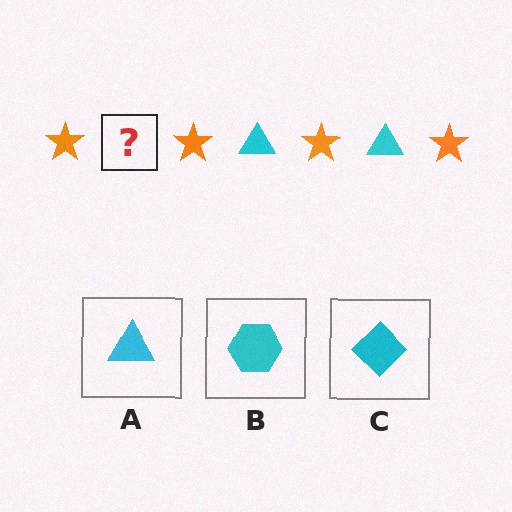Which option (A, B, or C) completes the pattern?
A.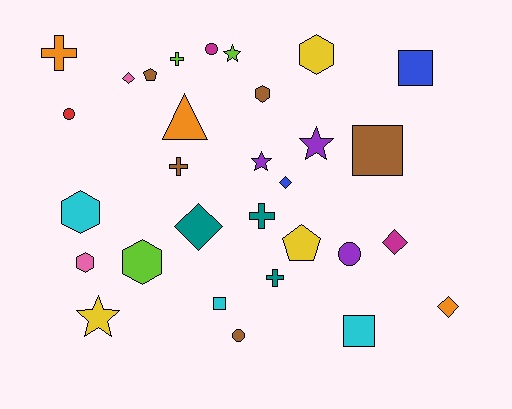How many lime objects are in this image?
There are 3 lime objects.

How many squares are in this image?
There are 4 squares.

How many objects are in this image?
There are 30 objects.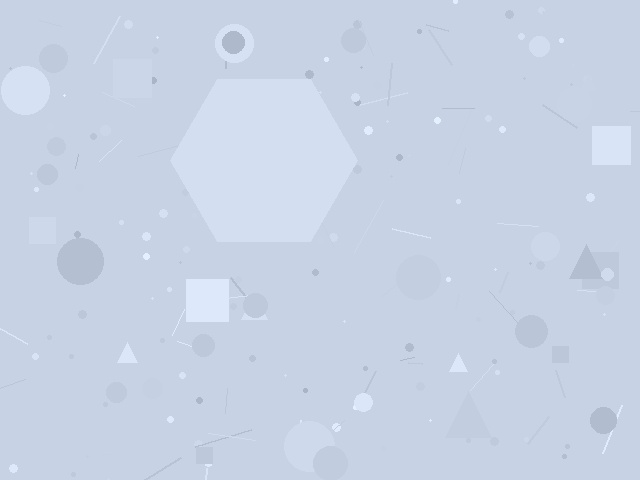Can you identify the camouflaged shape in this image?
The camouflaged shape is a hexagon.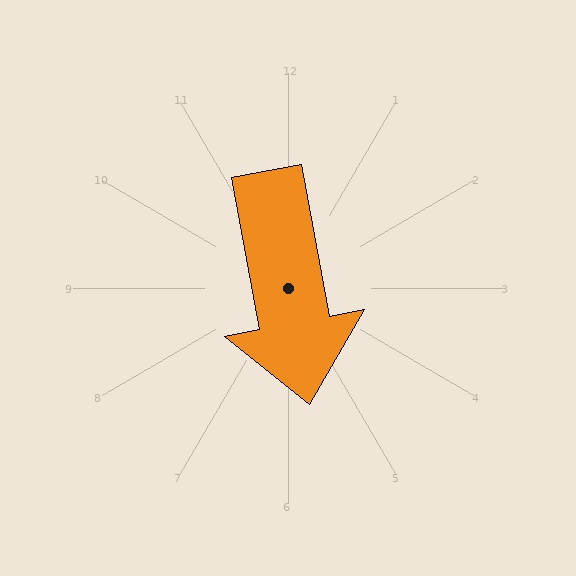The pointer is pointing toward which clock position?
Roughly 6 o'clock.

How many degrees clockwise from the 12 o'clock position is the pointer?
Approximately 169 degrees.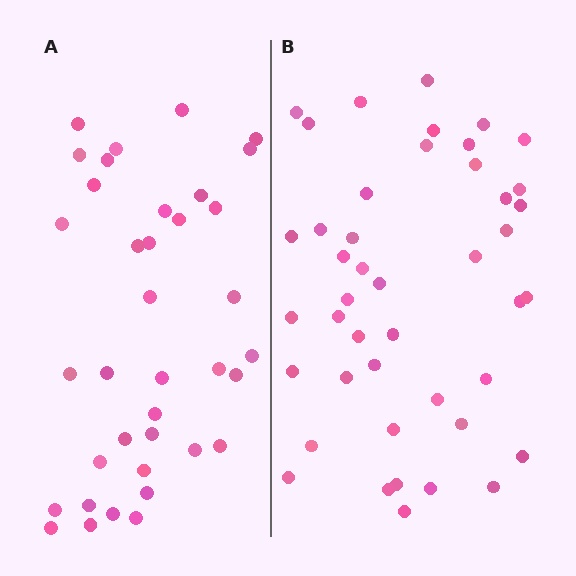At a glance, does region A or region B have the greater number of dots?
Region B (the right region) has more dots.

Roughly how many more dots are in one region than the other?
Region B has roughly 8 or so more dots than region A.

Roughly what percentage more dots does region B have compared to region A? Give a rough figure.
About 20% more.